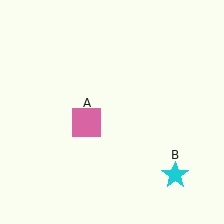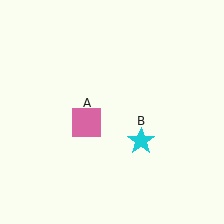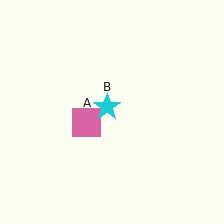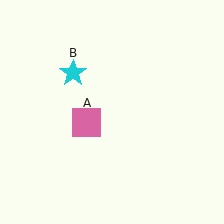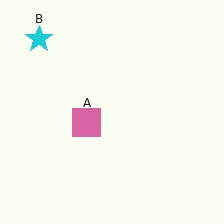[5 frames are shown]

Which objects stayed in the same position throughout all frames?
Pink square (object A) remained stationary.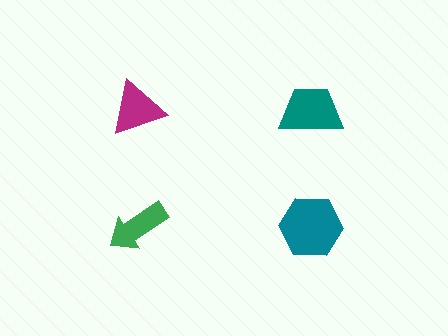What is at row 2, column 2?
A teal hexagon.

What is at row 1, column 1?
A magenta triangle.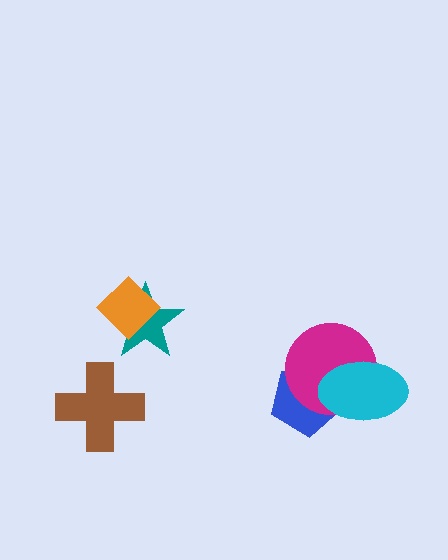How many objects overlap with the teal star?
1 object overlaps with the teal star.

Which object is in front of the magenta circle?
The cyan ellipse is in front of the magenta circle.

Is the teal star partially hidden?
Yes, it is partially covered by another shape.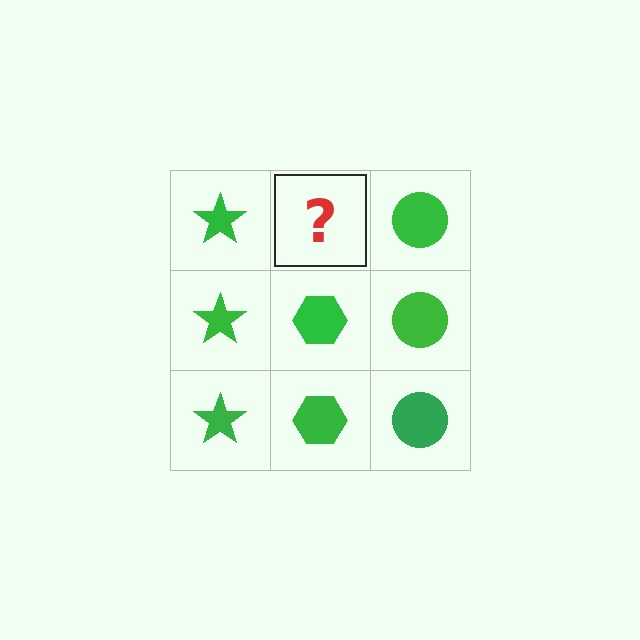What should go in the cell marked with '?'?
The missing cell should contain a green hexagon.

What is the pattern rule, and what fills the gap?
The rule is that each column has a consistent shape. The gap should be filled with a green hexagon.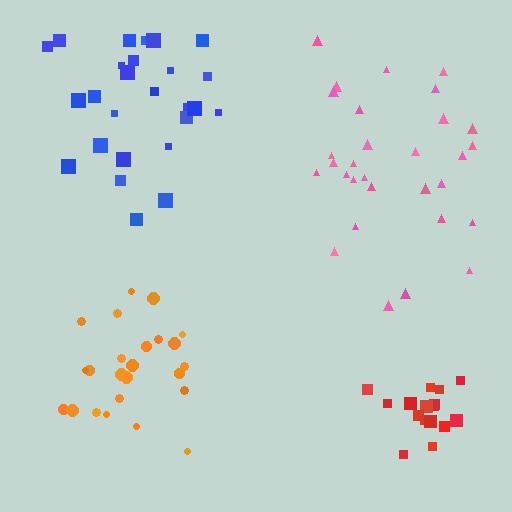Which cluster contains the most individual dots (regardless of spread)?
Pink (30).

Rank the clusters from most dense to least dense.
red, orange, blue, pink.